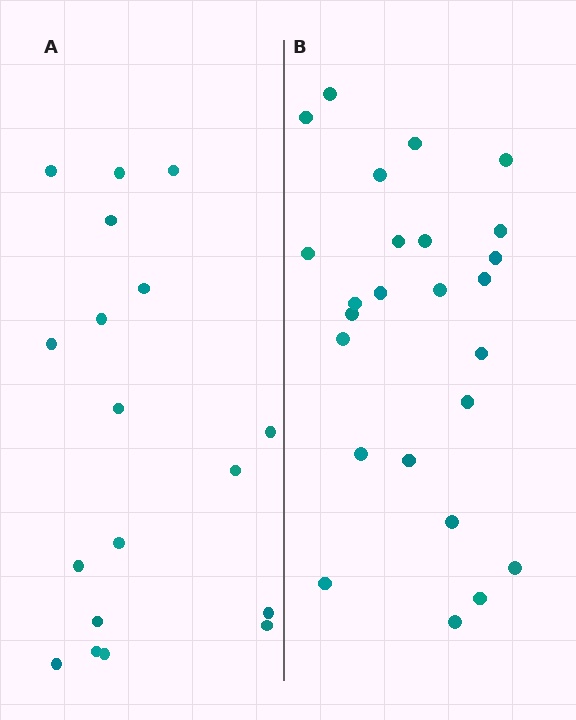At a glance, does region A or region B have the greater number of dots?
Region B (the right region) has more dots.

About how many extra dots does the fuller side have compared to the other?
Region B has roughly 8 or so more dots than region A.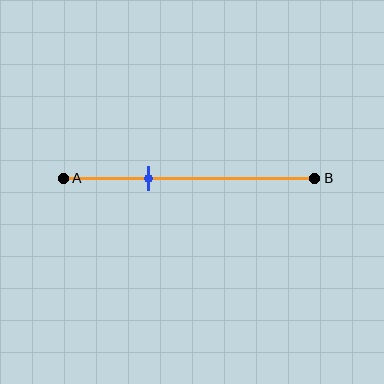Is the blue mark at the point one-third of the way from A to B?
Yes, the mark is approximately at the one-third point.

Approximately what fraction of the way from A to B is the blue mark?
The blue mark is approximately 35% of the way from A to B.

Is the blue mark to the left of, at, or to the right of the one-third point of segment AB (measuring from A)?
The blue mark is approximately at the one-third point of segment AB.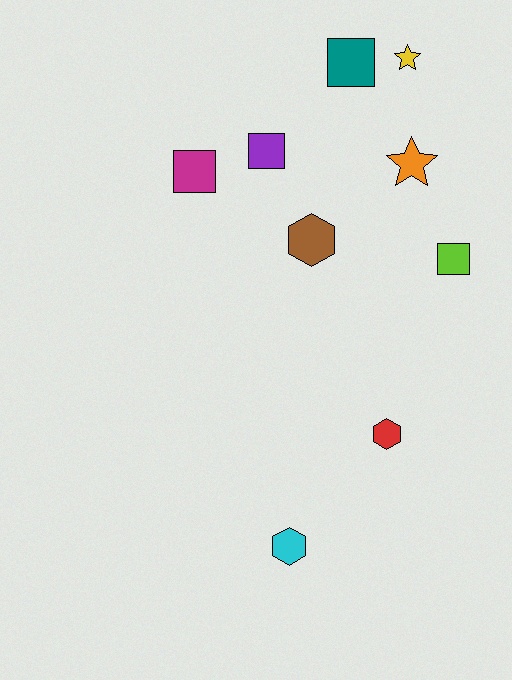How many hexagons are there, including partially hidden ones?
There are 3 hexagons.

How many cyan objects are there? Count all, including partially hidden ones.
There is 1 cyan object.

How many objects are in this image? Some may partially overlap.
There are 9 objects.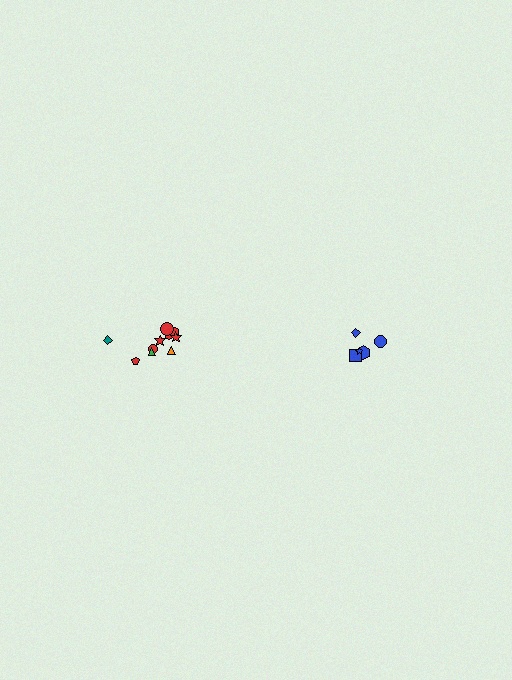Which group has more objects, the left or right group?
The left group.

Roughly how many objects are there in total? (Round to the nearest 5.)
Roughly 15 objects in total.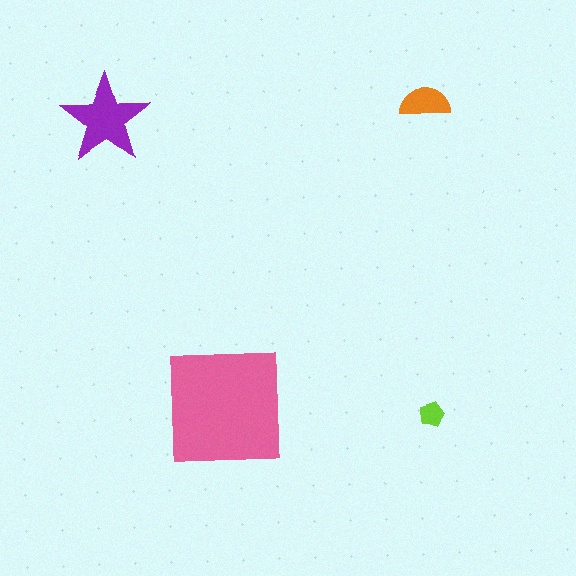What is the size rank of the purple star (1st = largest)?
2nd.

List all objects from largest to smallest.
The pink square, the purple star, the orange semicircle, the lime pentagon.